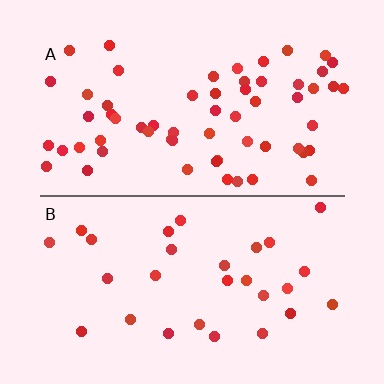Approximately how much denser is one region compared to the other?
Approximately 2.1× — region A over region B.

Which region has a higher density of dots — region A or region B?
A (the top).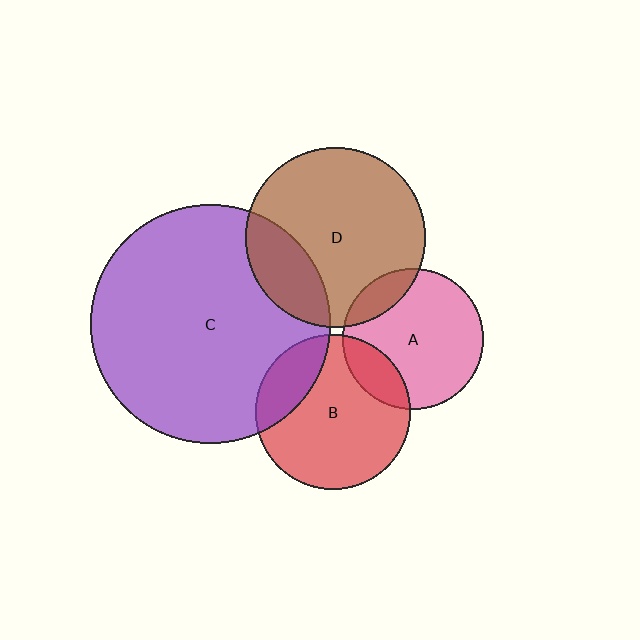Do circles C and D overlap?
Yes.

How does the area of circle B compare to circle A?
Approximately 1.2 times.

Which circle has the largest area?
Circle C (purple).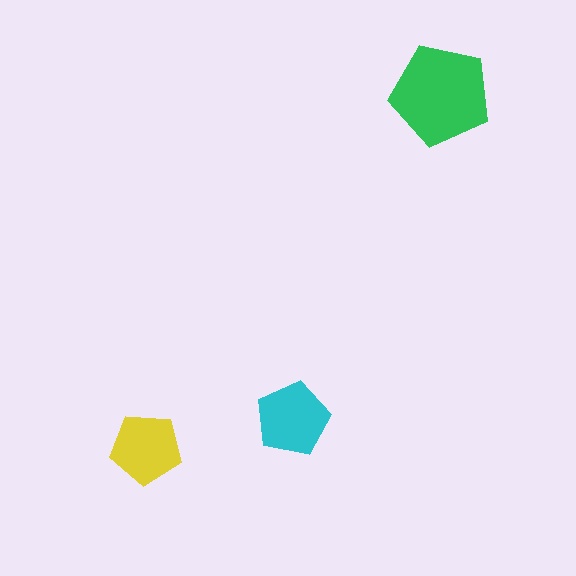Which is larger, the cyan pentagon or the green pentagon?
The green one.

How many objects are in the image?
There are 3 objects in the image.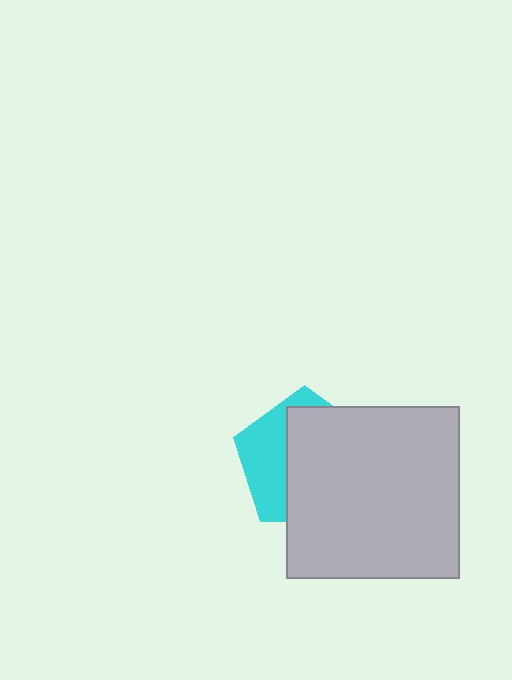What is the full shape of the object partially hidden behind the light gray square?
The partially hidden object is a cyan pentagon.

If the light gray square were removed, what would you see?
You would see the complete cyan pentagon.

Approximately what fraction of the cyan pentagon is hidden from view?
Roughly 64% of the cyan pentagon is hidden behind the light gray square.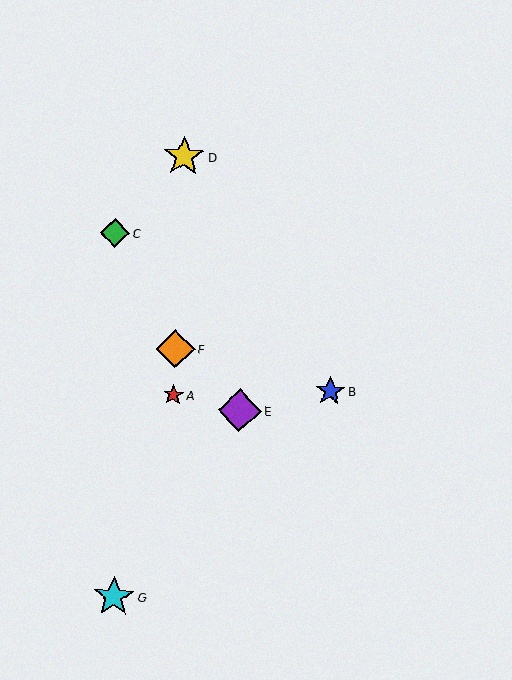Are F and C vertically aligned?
No, F is at x≈175 and C is at x≈115.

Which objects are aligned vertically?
Objects A, D, F are aligned vertically.